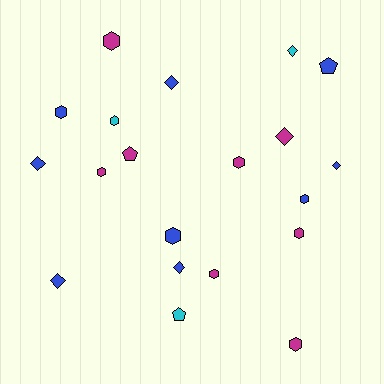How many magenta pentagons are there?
There is 1 magenta pentagon.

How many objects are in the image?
There are 20 objects.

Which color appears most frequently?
Blue, with 9 objects.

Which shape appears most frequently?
Hexagon, with 10 objects.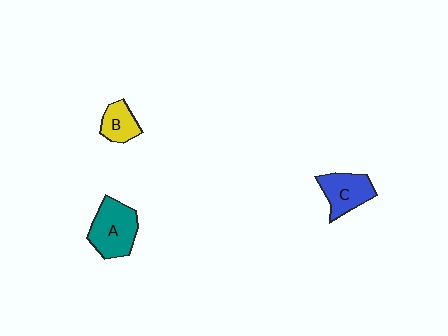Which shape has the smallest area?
Shape B (yellow).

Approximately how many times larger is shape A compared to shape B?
Approximately 1.8 times.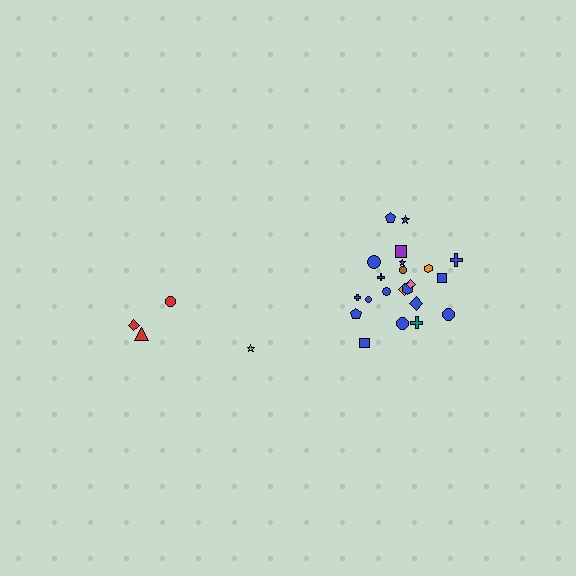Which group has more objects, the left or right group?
The right group.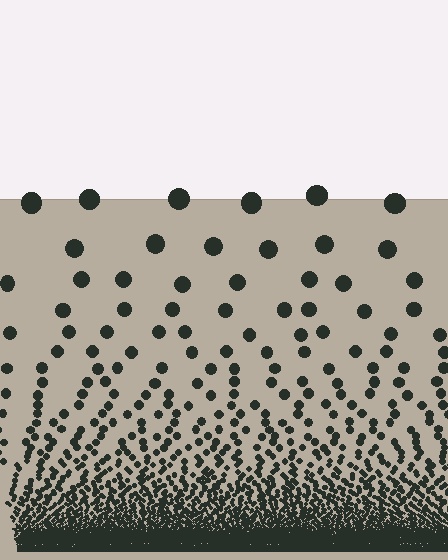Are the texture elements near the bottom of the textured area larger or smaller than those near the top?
Smaller. The gradient is inverted — elements near the bottom are smaller and denser.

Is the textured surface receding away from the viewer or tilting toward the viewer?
The surface appears to tilt toward the viewer. Texture elements get larger and sparser toward the top.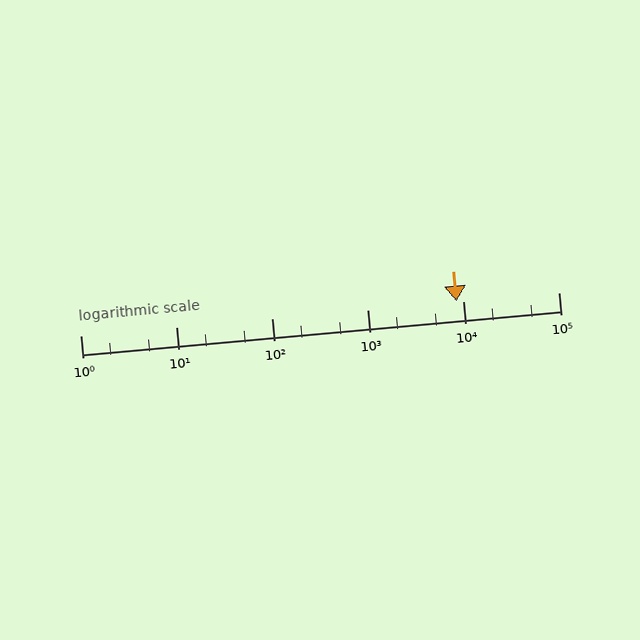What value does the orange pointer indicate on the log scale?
The pointer indicates approximately 8500.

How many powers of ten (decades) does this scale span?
The scale spans 5 decades, from 1 to 100000.